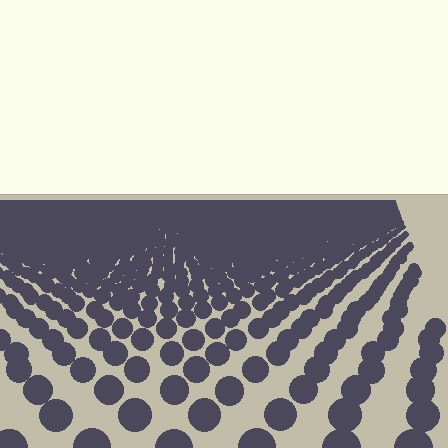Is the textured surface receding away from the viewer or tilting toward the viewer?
The surface is receding away from the viewer. Texture elements get smaller and denser toward the top.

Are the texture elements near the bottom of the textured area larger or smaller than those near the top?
Larger. Near the bottom, elements are closer to the viewer and appear at a bigger on-screen size.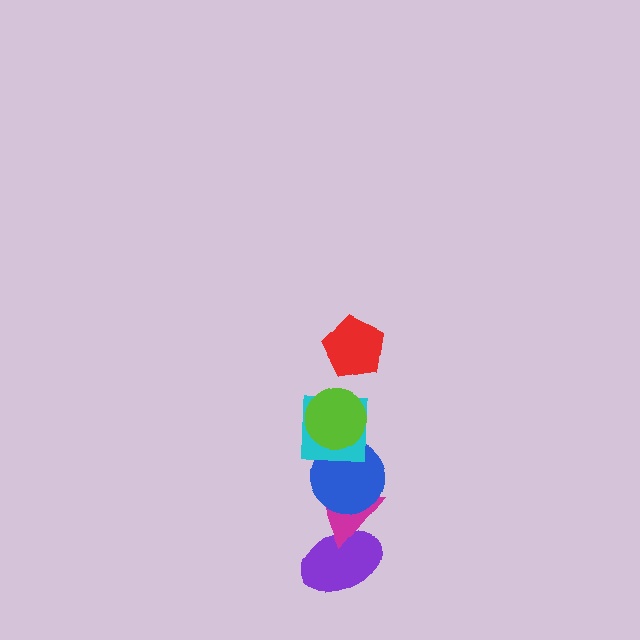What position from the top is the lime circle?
The lime circle is 2nd from the top.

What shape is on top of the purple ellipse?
The magenta triangle is on top of the purple ellipse.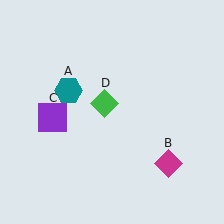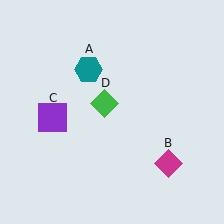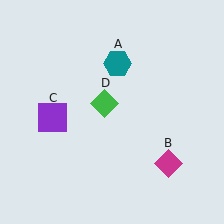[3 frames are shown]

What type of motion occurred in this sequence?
The teal hexagon (object A) rotated clockwise around the center of the scene.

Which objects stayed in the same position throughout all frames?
Magenta diamond (object B) and purple square (object C) and green diamond (object D) remained stationary.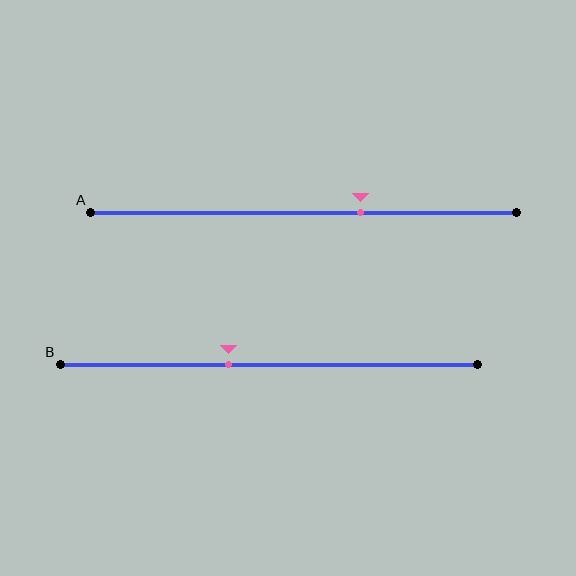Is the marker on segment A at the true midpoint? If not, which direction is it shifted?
No, the marker on segment A is shifted to the right by about 14% of the segment length.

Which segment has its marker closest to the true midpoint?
Segment B has its marker closest to the true midpoint.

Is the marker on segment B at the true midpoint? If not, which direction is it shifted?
No, the marker on segment B is shifted to the left by about 10% of the segment length.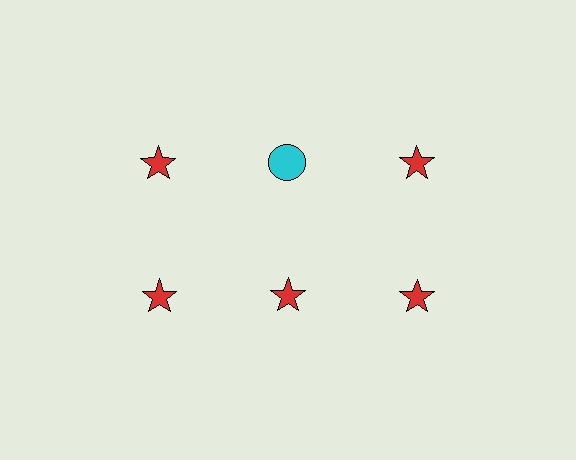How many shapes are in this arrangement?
There are 6 shapes arranged in a grid pattern.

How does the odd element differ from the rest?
It differs in both color (cyan instead of red) and shape (circle instead of star).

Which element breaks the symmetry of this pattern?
The cyan circle in the top row, second from left column breaks the symmetry. All other shapes are red stars.